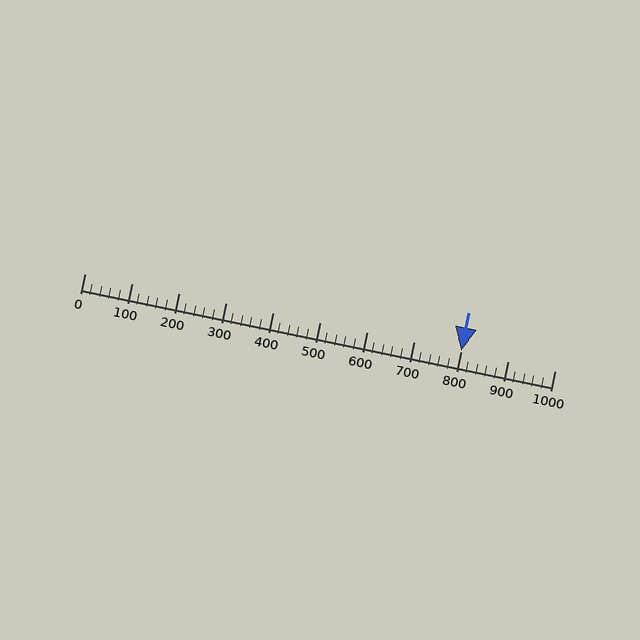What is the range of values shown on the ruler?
The ruler shows values from 0 to 1000.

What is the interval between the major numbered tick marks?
The major tick marks are spaced 100 units apart.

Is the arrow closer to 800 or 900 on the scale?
The arrow is closer to 800.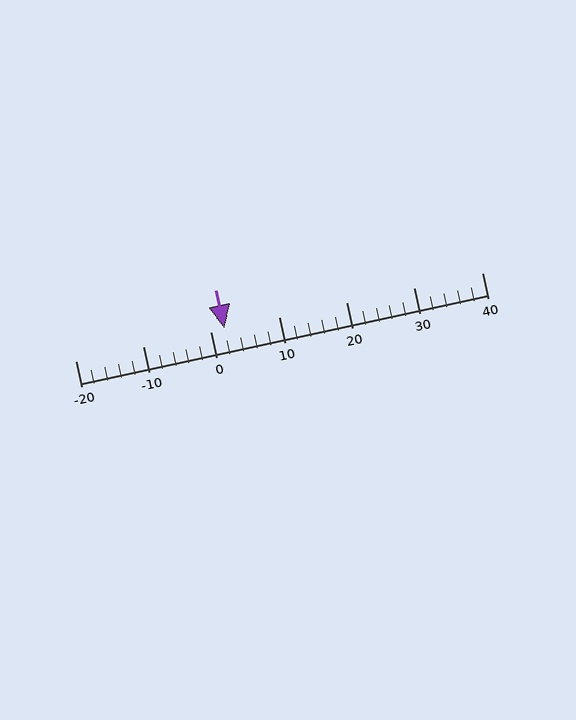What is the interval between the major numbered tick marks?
The major tick marks are spaced 10 units apart.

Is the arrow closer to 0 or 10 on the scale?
The arrow is closer to 0.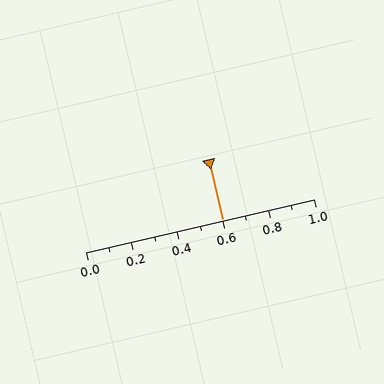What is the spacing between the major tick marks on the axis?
The major ticks are spaced 0.2 apart.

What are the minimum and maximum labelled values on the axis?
The axis runs from 0.0 to 1.0.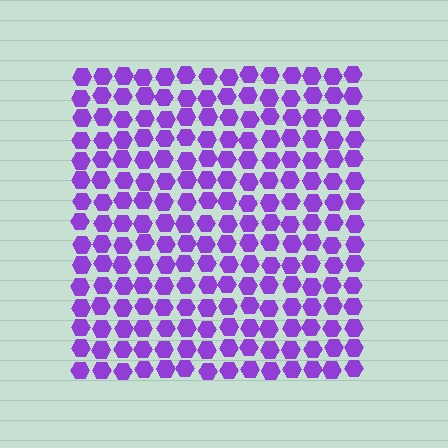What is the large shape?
The large shape is a square.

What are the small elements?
The small elements are hexagons.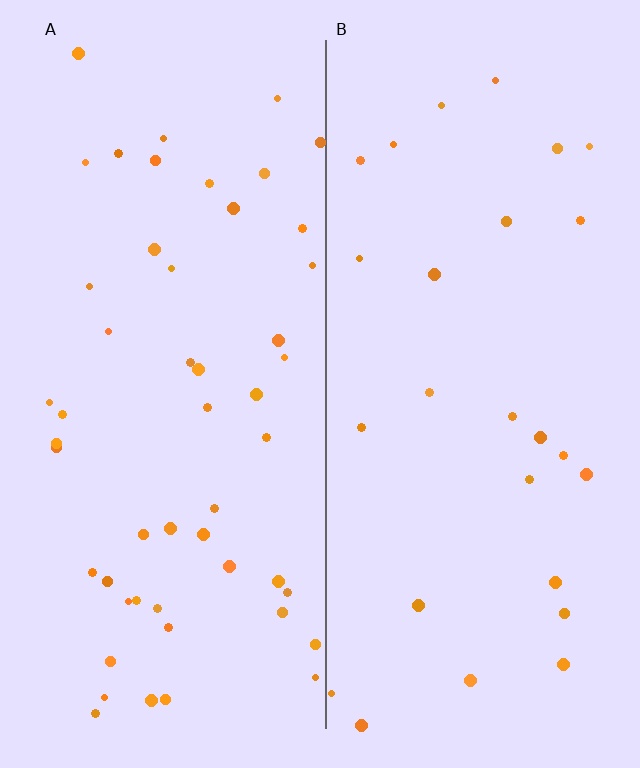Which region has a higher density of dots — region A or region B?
A (the left).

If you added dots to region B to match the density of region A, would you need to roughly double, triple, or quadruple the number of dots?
Approximately double.